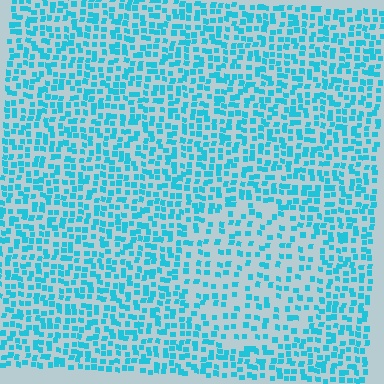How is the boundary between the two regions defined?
The boundary is defined by a change in element density (approximately 1.8x ratio). All elements are the same color, size, and shape.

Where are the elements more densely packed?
The elements are more densely packed outside the circle boundary.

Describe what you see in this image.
The image contains small cyan elements arranged at two different densities. A circle-shaped region is visible where the elements are less densely packed than the surrounding area.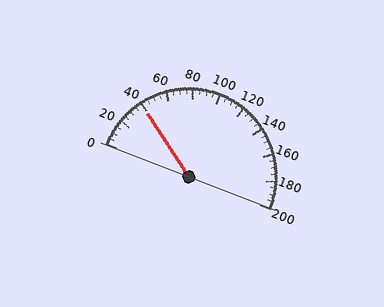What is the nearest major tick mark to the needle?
The nearest major tick mark is 40.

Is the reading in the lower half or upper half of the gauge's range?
The reading is in the lower half of the range (0 to 200).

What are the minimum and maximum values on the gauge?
The gauge ranges from 0 to 200.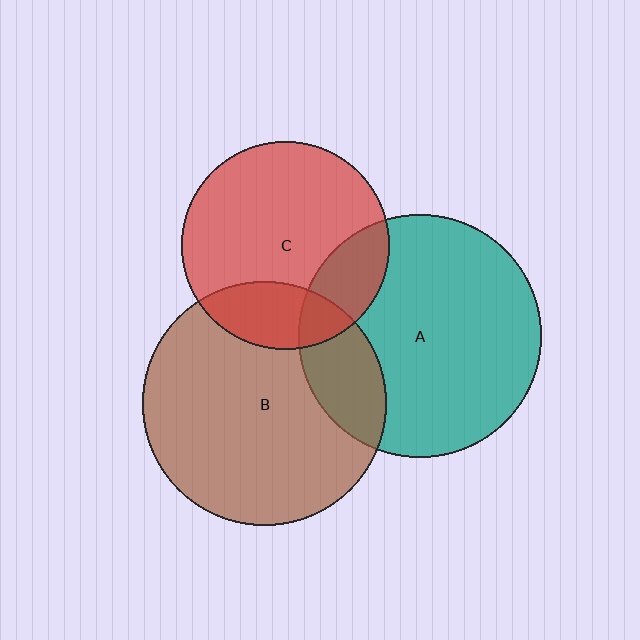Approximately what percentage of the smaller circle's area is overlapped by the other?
Approximately 20%.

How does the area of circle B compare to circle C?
Approximately 1.4 times.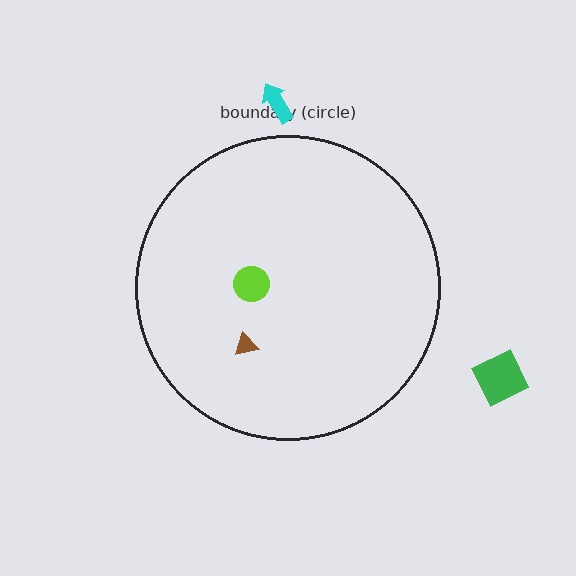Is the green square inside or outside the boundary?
Outside.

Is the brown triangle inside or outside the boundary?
Inside.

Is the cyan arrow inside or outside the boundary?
Outside.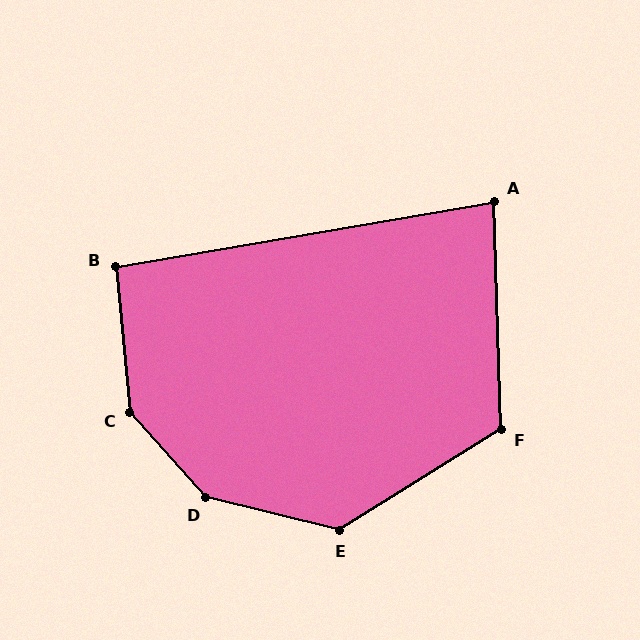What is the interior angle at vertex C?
Approximately 144 degrees (obtuse).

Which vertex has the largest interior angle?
D, at approximately 145 degrees.